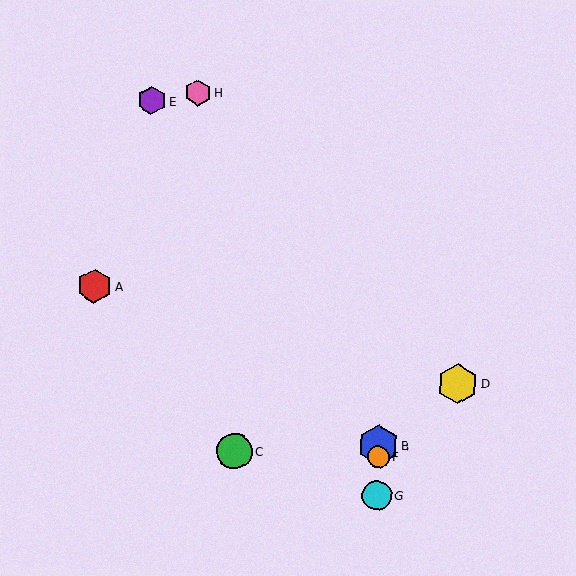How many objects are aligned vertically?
3 objects (B, F, G) are aligned vertically.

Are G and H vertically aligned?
No, G is at x≈377 and H is at x≈198.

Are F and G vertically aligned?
Yes, both are at x≈378.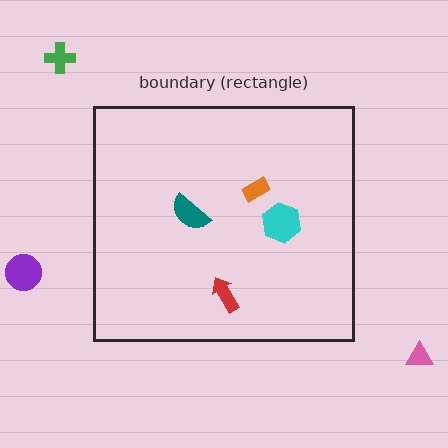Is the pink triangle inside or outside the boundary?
Outside.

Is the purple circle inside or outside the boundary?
Outside.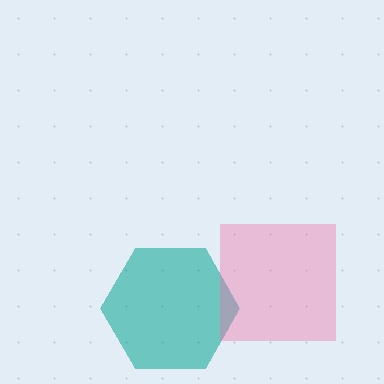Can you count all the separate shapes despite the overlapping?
Yes, there are 2 separate shapes.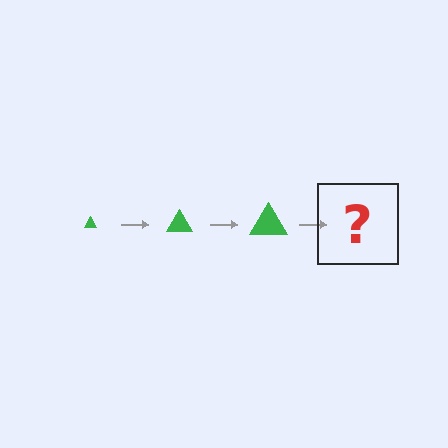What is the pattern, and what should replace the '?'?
The pattern is that the triangle gets progressively larger each step. The '?' should be a green triangle, larger than the previous one.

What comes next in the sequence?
The next element should be a green triangle, larger than the previous one.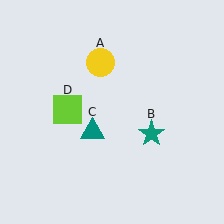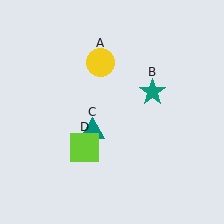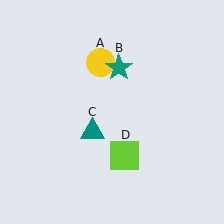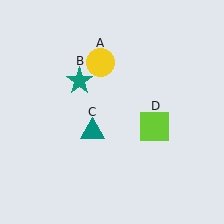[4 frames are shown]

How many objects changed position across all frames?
2 objects changed position: teal star (object B), lime square (object D).